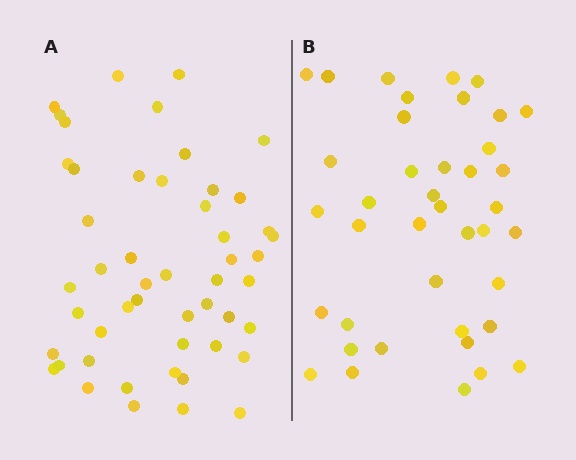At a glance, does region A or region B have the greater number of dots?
Region A (the left region) has more dots.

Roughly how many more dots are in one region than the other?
Region A has roughly 10 or so more dots than region B.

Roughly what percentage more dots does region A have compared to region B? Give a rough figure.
About 25% more.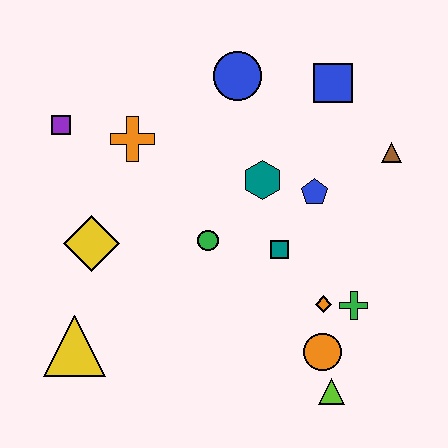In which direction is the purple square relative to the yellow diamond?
The purple square is above the yellow diamond.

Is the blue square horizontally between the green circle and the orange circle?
No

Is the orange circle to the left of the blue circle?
No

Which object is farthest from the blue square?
The yellow triangle is farthest from the blue square.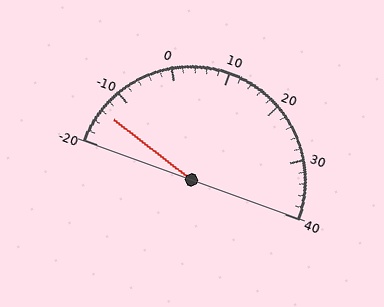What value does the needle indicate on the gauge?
The needle indicates approximately -14.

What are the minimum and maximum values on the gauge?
The gauge ranges from -20 to 40.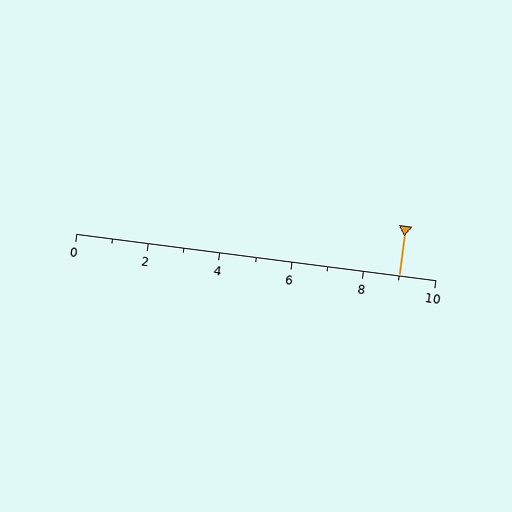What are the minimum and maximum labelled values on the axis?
The axis runs from 0 to 10.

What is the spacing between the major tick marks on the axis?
The major ticks are spaced 2 apart.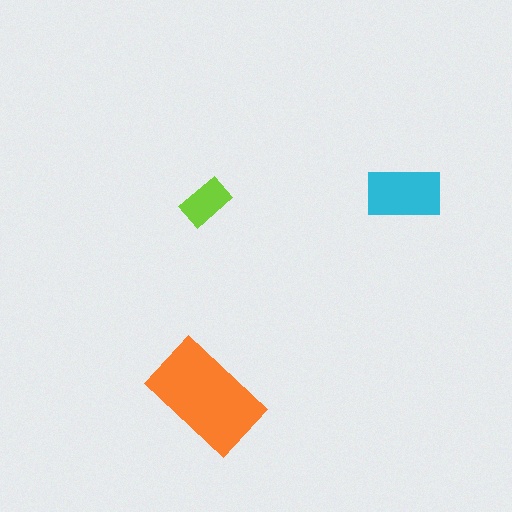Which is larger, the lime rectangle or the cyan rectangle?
The cyan one.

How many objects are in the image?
There are 3 objects in the image.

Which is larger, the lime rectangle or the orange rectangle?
The orange one.